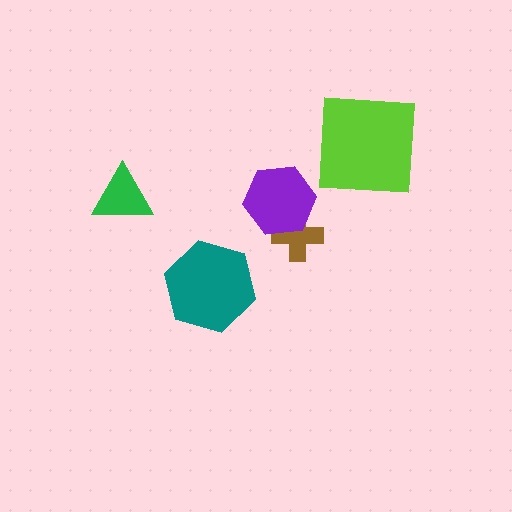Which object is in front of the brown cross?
The purple hexagon is in front of the brown cross.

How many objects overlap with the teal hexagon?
0 objects overlap with the teal hexagon.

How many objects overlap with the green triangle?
0 objects overlap with the green triangle.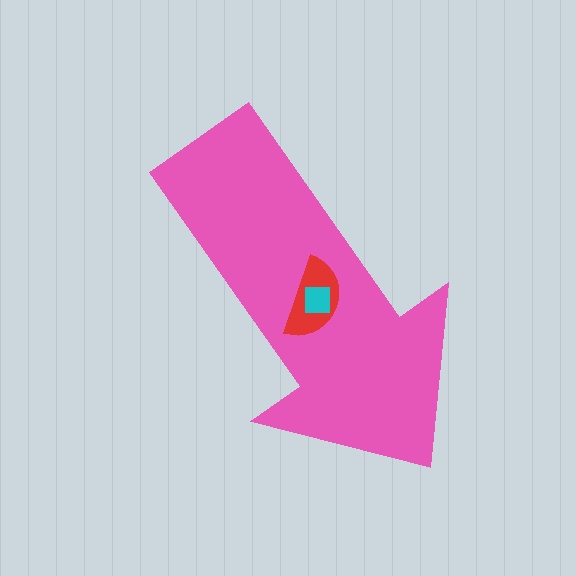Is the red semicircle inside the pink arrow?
Yes.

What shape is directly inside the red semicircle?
The cyan square.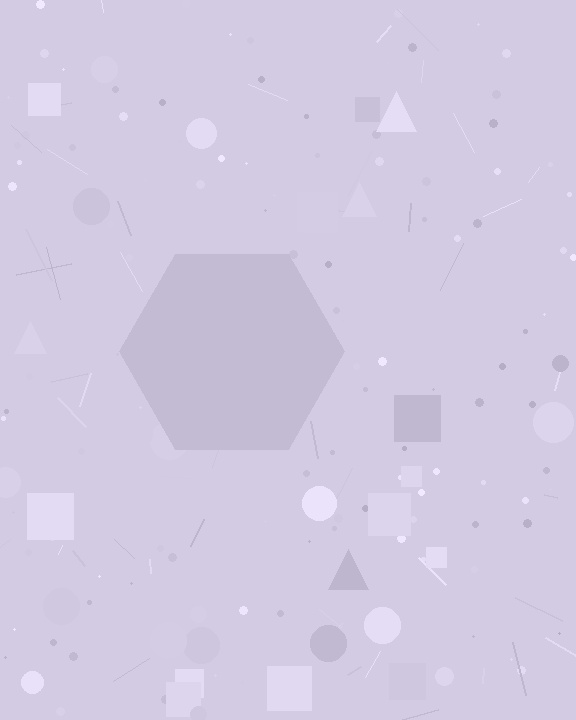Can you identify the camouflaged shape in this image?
The camouflaged shape is a hexagon.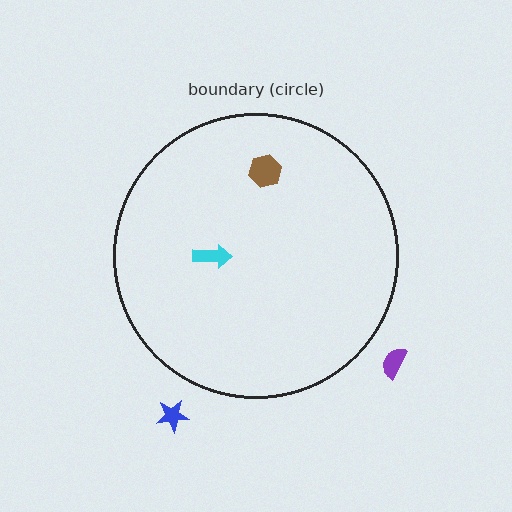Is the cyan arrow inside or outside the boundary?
Inside.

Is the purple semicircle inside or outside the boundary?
Outside.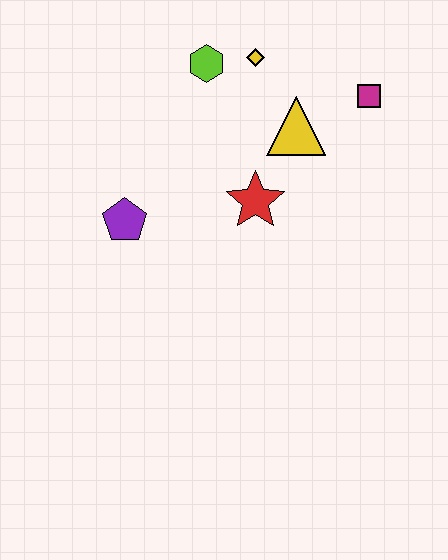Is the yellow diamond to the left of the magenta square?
Yes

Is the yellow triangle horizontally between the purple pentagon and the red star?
No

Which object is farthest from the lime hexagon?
The purple pentagon is farthest from the lime hexagon.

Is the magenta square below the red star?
No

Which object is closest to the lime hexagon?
The yellow diamond is closest to the lime hexagon.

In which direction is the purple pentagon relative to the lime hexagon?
The purple pentagon is below the lime hexagon.